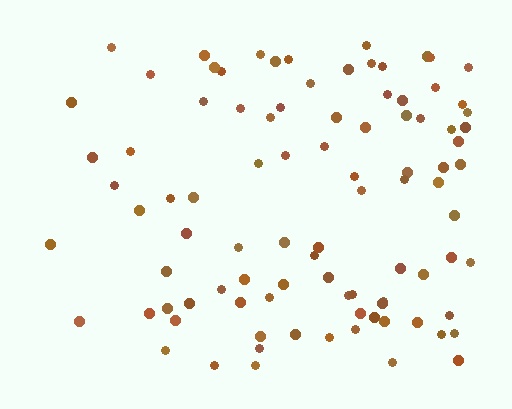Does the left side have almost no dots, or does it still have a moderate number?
Still a moderate number, just noticeably fewer than the right.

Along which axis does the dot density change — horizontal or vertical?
Horizontal.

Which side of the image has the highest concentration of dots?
The right.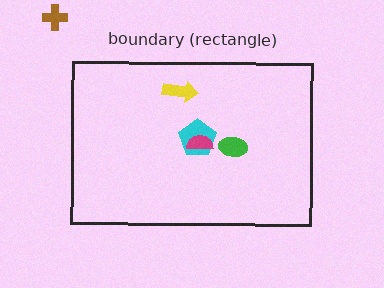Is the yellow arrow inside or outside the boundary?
Inside.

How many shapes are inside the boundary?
4 inside, 1 outside.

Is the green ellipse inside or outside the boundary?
Inside.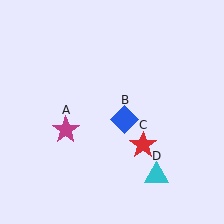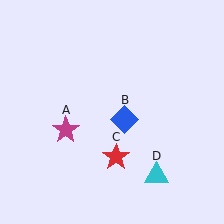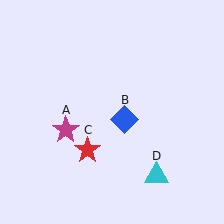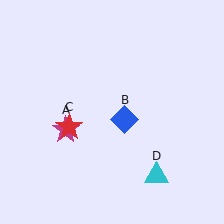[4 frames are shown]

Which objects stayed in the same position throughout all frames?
Magenta star (object A) and blue diamond (object B) and cyan triangle (object D) remained stationary.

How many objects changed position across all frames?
1 object changed position: red star (object C).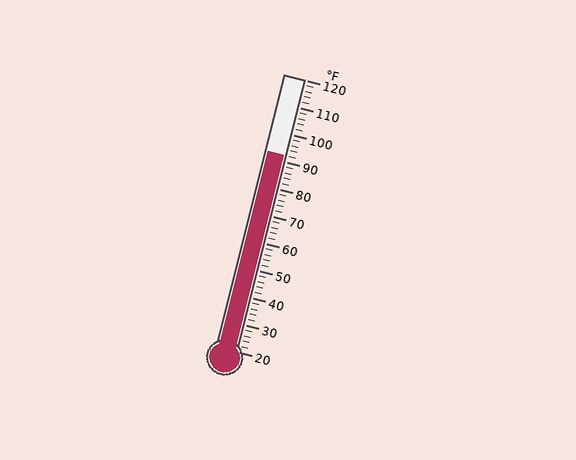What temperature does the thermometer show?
The thermometer shows approximately 92°F.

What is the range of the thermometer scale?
The thermometer scale ranges from 20°F to 120°F.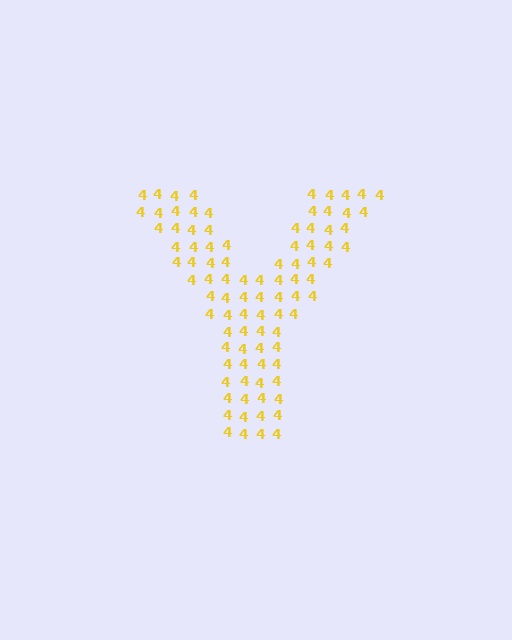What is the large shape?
The large shape is the letter Y.